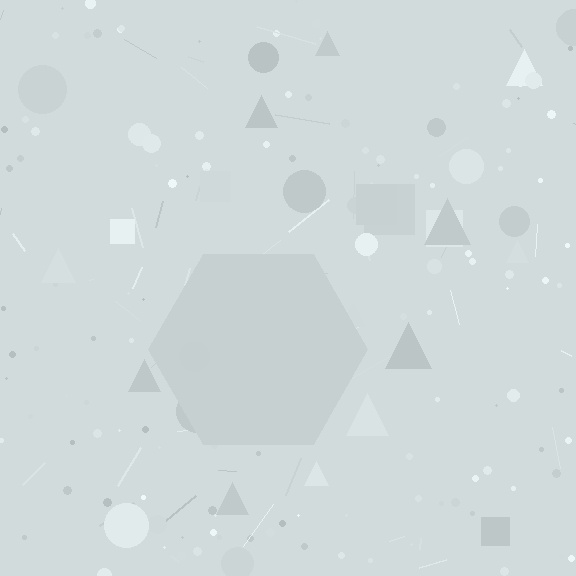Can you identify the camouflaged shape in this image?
The camouflaged shape is a hexagon.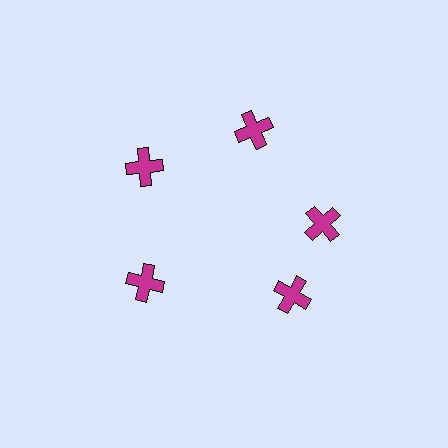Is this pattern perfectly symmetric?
No. The 5 magenta crosses are arranged in a ring, but one element near the 5 o'clock position is rotated out of alignment along the ring, breaking the 5-fold rotational symmetry.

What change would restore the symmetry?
The symmetry would be restored by rotating it back into even spacing with its neighbors so that all 5 crosses sit at equal angles and equal distance from the center.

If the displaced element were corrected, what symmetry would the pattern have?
It would have 5-fold rotational symmetry — the pattern would map onto itself every 72 degrees.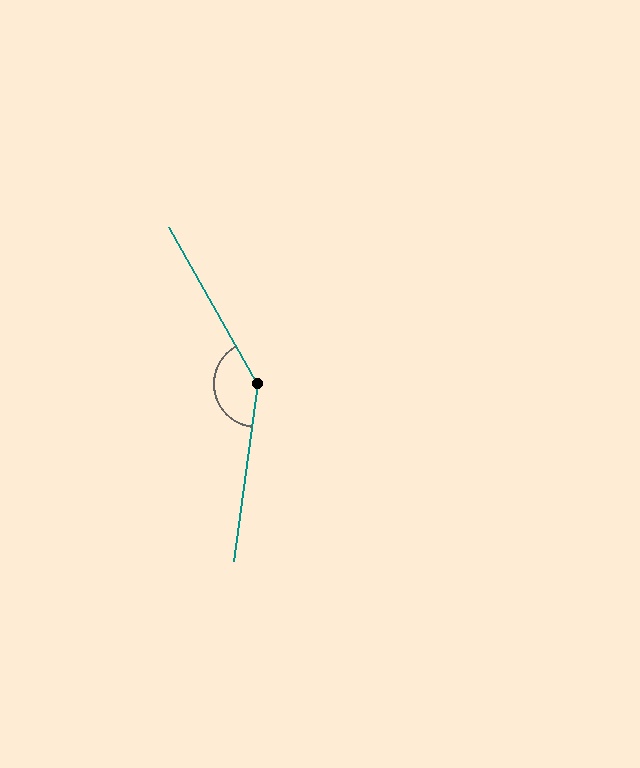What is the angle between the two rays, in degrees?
Approximately 143 degrees.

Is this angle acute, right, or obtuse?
It is obtuse.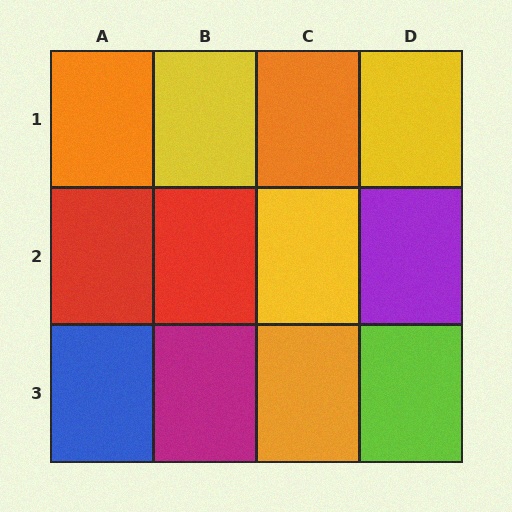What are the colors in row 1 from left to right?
Orange, yellow, orange, yellow.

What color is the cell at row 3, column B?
Magenta.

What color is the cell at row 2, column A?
Red.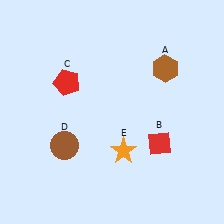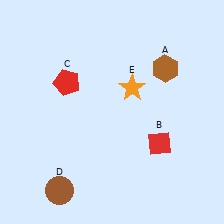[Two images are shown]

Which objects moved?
The objects that moved are: the brown circle (D), the orange star (E).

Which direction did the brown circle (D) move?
The brown circle (D) moved down.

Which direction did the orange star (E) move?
The orange star (E) moved up.